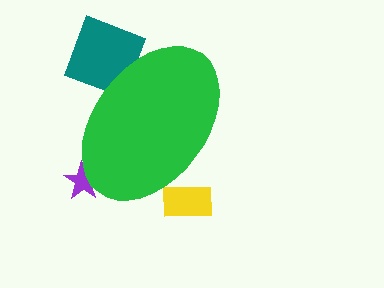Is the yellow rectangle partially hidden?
Yes, the yellow rectangle is partially hidden behind the green ellipse.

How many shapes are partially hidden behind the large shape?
3 shapes are partially hidden.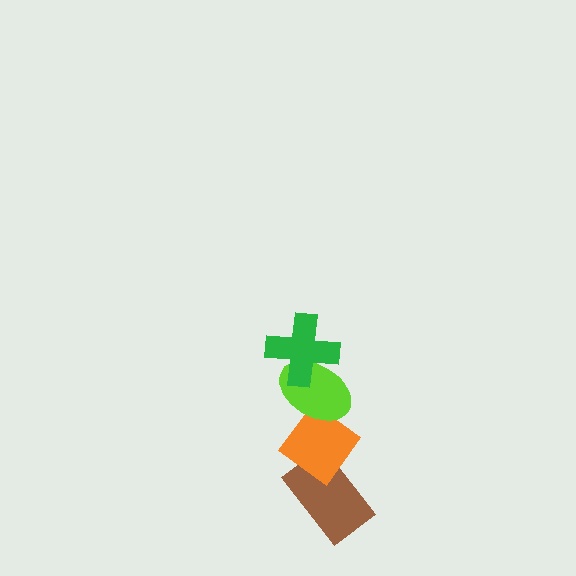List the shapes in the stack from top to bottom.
From top to bottom: the green cross, the lime ellipse, the orange diamond, the brown rectangle.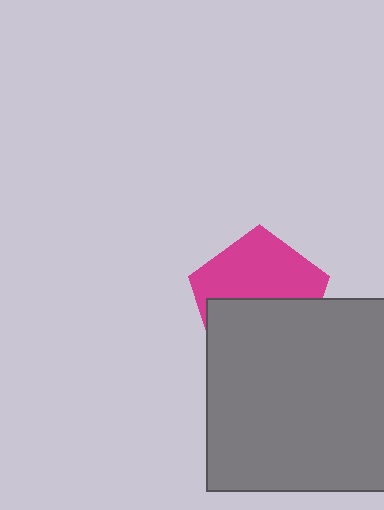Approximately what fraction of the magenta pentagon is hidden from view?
Roughly 49% of the magenta pentagon is hidden behind the gray square.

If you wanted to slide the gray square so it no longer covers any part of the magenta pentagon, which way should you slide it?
Slide it down — that is the most direct way to separate the two shapes.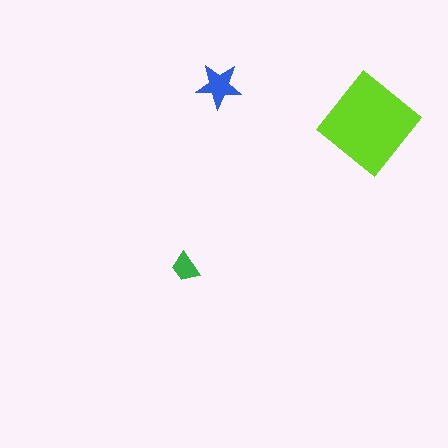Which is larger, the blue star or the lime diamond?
The lime diamond.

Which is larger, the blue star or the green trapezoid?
The blue star.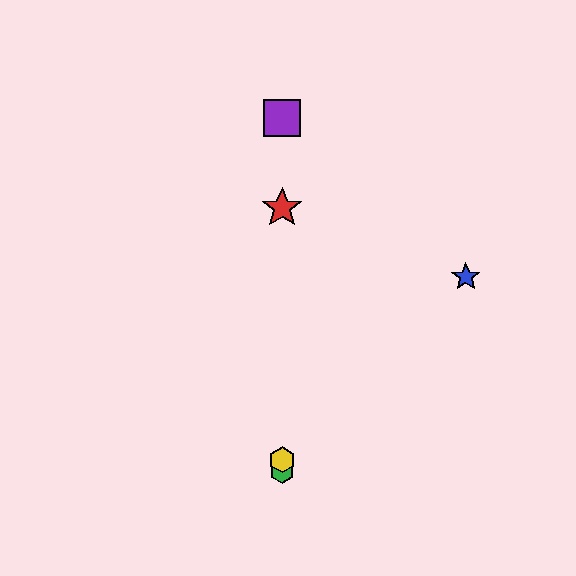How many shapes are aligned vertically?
4 shapes (the red star, the green hexagon, the yellow hexagon, the purple square) are aligned vertically.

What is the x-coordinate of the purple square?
The purple square is at x≈282.